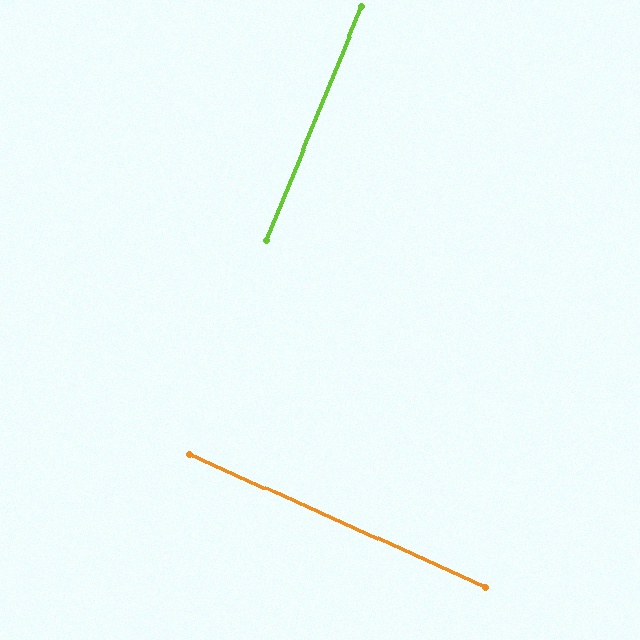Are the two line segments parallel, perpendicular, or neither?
Perpendicular — they meet at approximately 88°.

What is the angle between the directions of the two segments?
Approximately 88 degrees.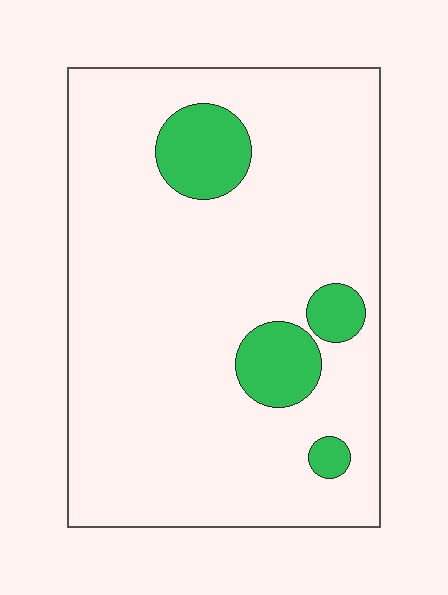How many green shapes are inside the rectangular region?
4.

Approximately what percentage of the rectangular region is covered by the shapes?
Approximately 10%.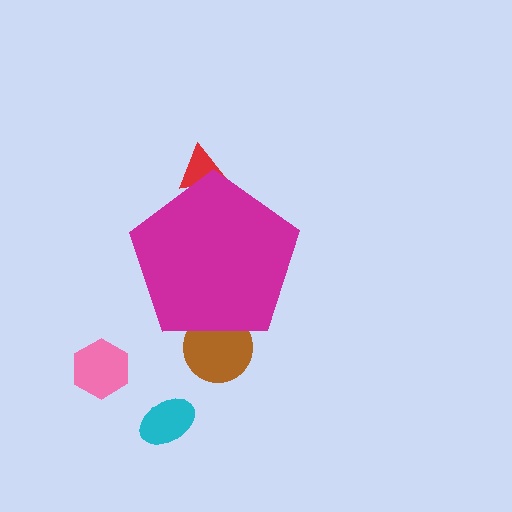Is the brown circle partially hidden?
Yes, the brown circle is partially hidden behind the magenta pentagon.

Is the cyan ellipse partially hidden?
No, the cyan ellipse is fully visible.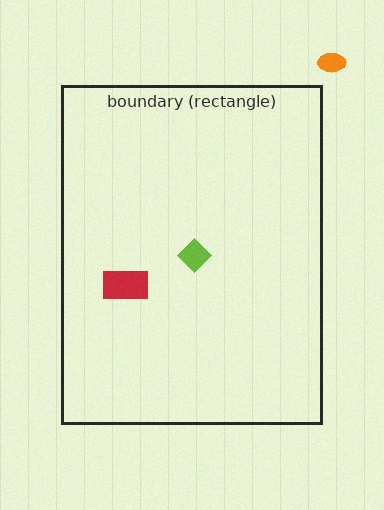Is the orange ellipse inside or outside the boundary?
Outside.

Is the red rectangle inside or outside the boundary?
Inside.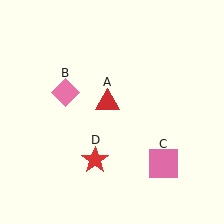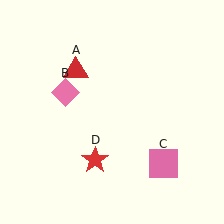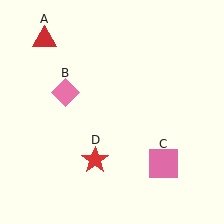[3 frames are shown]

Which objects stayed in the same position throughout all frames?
Pink diamond (object B) and pink square (object C) and red star (object D) remained stationary.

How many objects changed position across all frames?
1 object changed position: red triangle (object A).